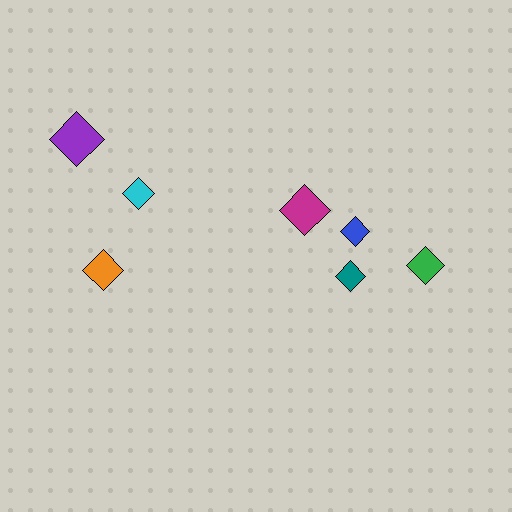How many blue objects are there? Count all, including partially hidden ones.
There is 1 blue object.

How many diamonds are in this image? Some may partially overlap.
There are 7 diamonds.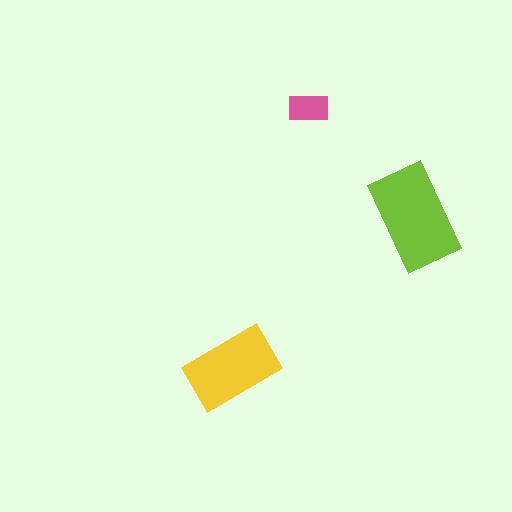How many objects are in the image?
There are 3 objects in the image.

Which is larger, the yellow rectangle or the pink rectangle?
The yellow one.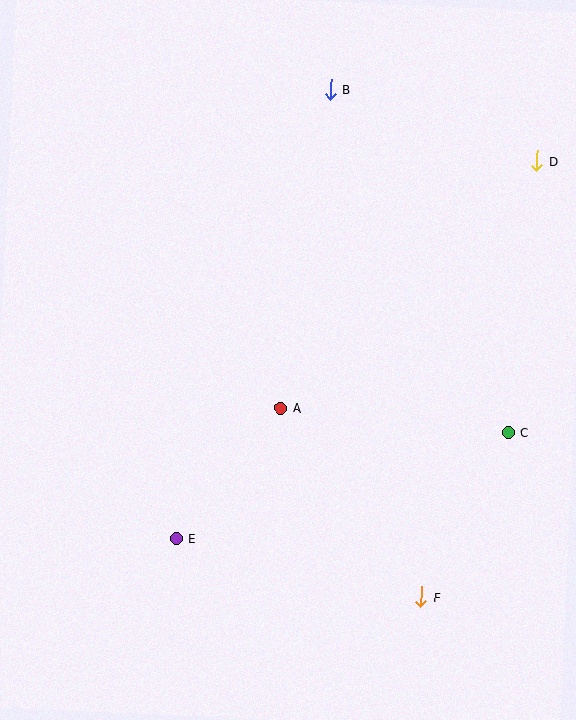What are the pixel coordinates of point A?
Point A is at (281, 408).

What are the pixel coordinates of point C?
Point C is at (508, 432).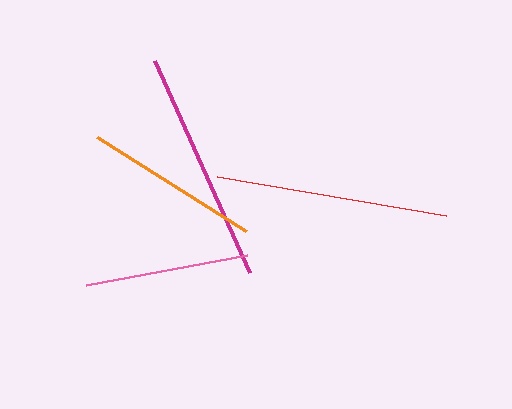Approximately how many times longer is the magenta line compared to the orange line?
The magenta line is approximately 1.3 times the length of the orange line.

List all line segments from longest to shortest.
From longest to shortest: magenta, red, orange, pink.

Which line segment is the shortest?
The pink line is the shortest at approximately 164 pixels.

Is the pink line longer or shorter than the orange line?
The orange line is longer than the pink line.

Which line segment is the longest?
The magenta line is the longest at approximately 233 pixels.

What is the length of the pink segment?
The pink segment is approximately 164 pixels long.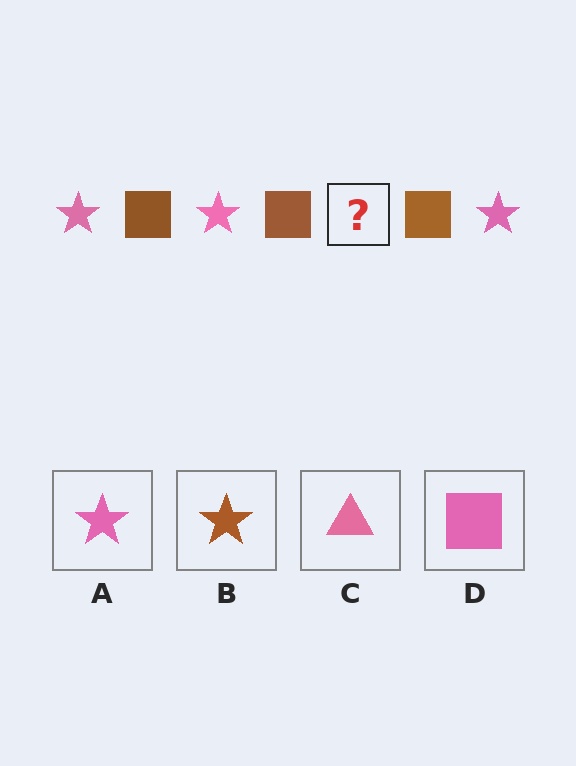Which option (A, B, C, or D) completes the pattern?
A.